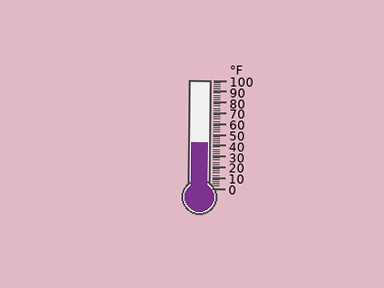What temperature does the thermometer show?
The thermometer shows approximately 42°F.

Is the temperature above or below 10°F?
The temperature is above 10°F.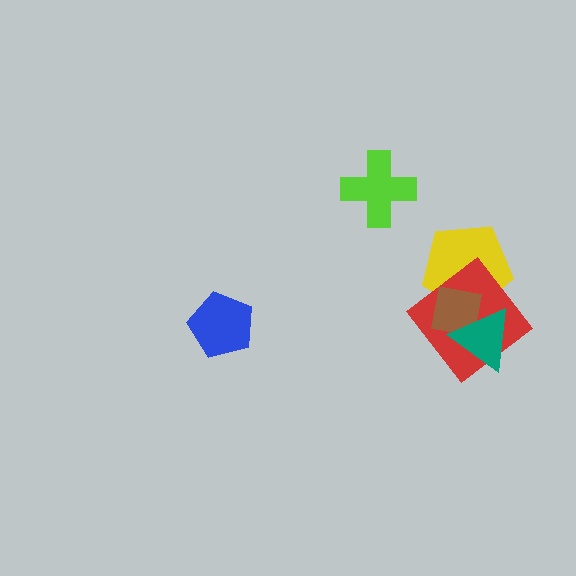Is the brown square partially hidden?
Yes, it is partially covered by another shape.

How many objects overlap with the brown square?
3 objects overlap with the brown square.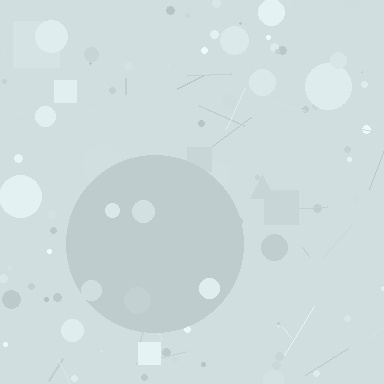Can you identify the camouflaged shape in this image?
The camouflaged shape is a circle.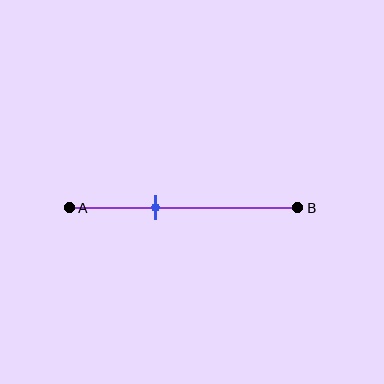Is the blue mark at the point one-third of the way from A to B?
No, the mark is at about 40% from A, not at the 33% one-third point.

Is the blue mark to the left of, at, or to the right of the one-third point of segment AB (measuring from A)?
The blue mark is to the right of the one-third point of segment AB.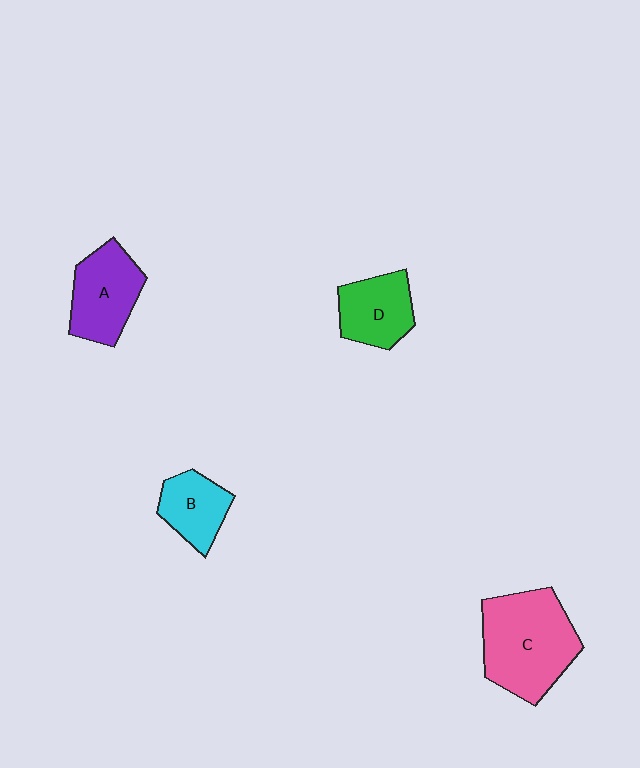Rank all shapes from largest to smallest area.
From largest to smallest: C (pink), A (purple), D (green), B (cyan).